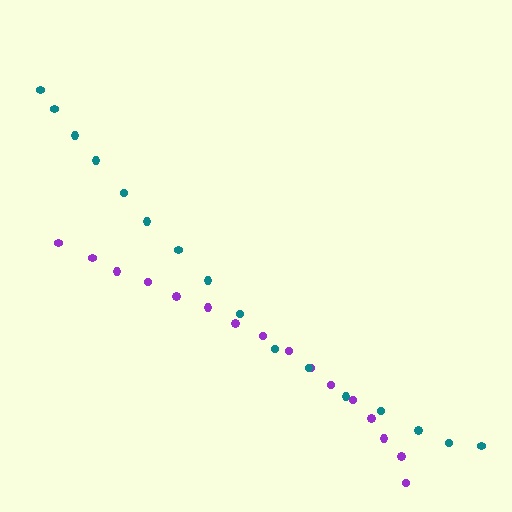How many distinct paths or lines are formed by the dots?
There are 2 distinct paths.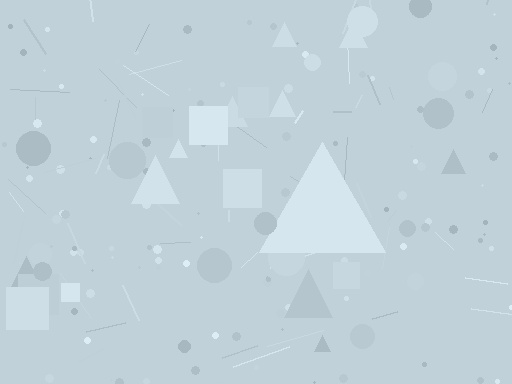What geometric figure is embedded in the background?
A triangle is embedded in the background.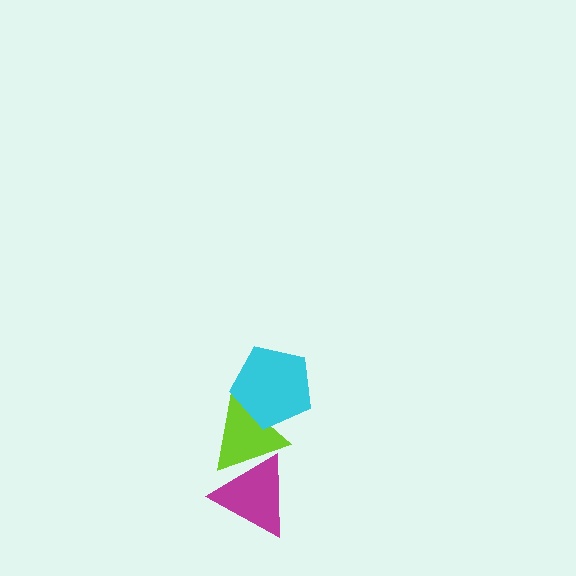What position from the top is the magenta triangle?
The magenta triangle is 3rd from the top.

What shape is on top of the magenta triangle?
The lime triangle is on top of the magenta triangle.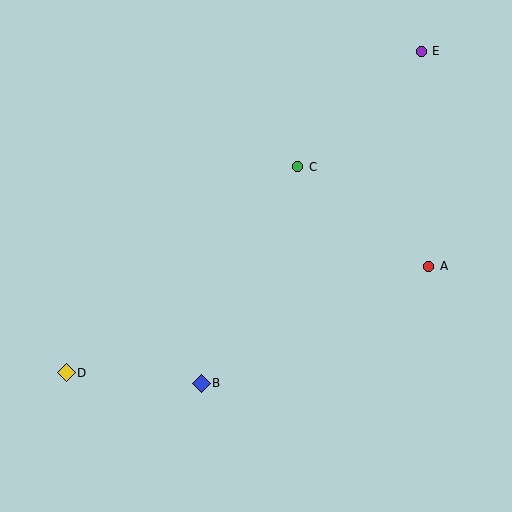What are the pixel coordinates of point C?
Point C is at (298, 167).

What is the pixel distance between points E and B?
The distance between E and B is 398 pixels.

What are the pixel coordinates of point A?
Point A is at (429, 266).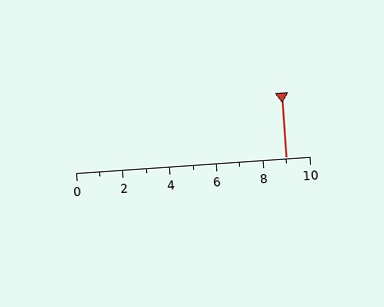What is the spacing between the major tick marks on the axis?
The major ticks are spaced 2 apart.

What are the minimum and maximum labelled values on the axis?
The axis runs from 0 to 10.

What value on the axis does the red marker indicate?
The marker indicates approximately 9.